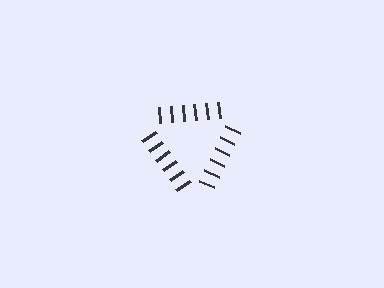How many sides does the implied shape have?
3 sides — the line-ends trace a triangle.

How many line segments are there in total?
18 — 6 along each of the 3 edges.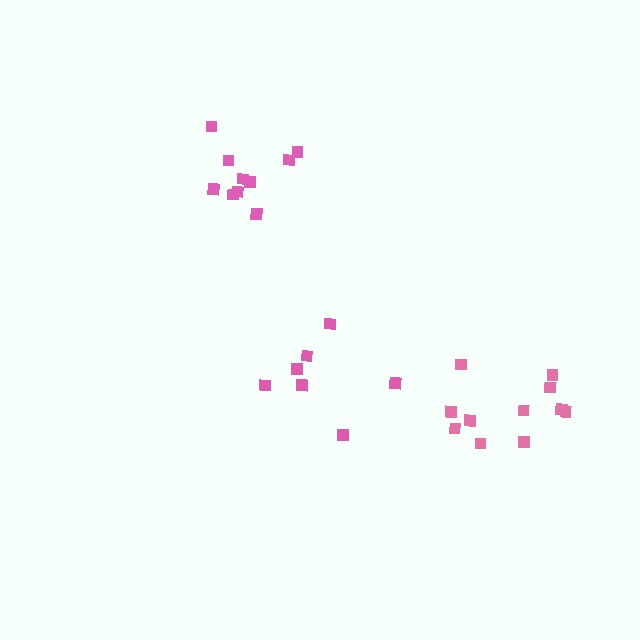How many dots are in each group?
Group 1: 7 dots, Group 2: 11 dots, Group 3: 10 dots (28 total).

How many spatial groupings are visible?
There are 3 spatial groupings.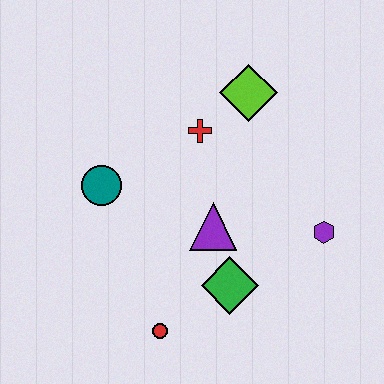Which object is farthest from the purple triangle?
The lime diamond is farthest from the purple triangle.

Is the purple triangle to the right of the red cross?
Yes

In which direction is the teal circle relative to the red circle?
The teal circle is above the red circle.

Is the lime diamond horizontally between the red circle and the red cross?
No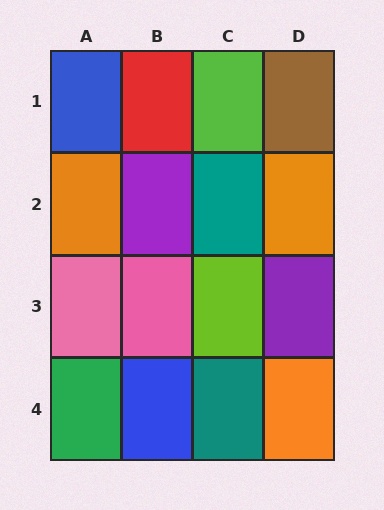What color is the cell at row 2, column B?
Purple.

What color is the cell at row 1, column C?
Lime.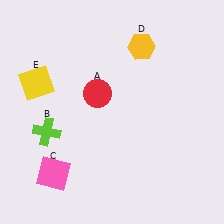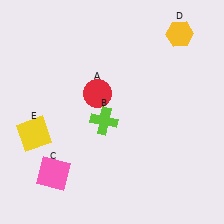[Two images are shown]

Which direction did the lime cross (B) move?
The lime cross (B) moved right.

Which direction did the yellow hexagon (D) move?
The yellow hexagon (D) moved right.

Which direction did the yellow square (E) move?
The yellow square (E) moved down.